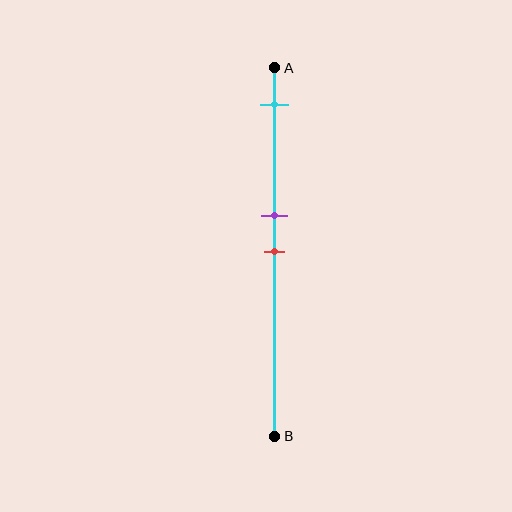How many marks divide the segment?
There are 3 marks dividing the segment.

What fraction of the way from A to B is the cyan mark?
The cyan mark is approximately 10% (0.1) of the way from A to B.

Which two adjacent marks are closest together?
The purple and red marks are the closest adjacent pair.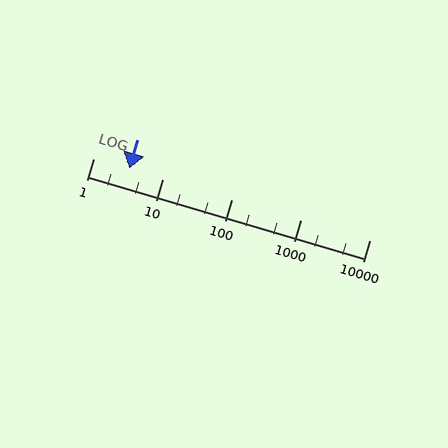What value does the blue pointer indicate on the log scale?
The pointer indicates approximately 3.3.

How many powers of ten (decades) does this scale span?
The scale spans 4 decades, from 1 to 10000.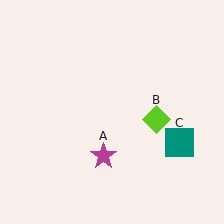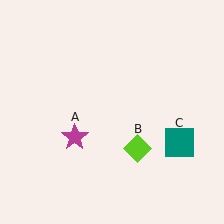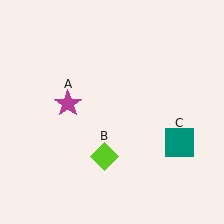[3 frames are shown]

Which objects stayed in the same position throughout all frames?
Teal square (object C) remained stationary.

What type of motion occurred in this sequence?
The magenta star (object A), lime diamond (object B) rotated clockwise around the center of the scene.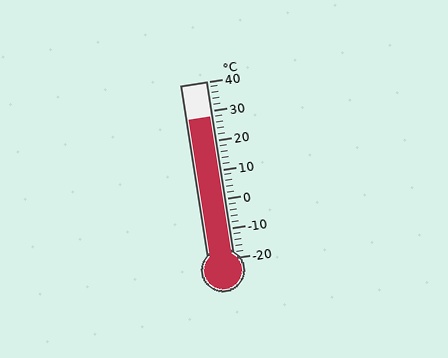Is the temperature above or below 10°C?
The temperature is above 10°C.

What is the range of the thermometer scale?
The thermometer scale ranges from -20°C to 40°C.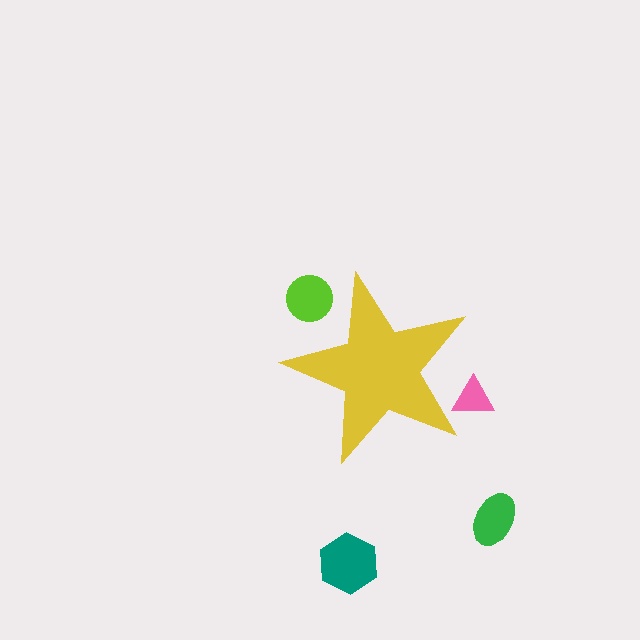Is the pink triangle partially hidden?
Yes, the pink triangle is partially hidden behind the yellow star.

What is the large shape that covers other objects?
A yellow star.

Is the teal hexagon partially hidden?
No, the teal hexagon is fully visible.